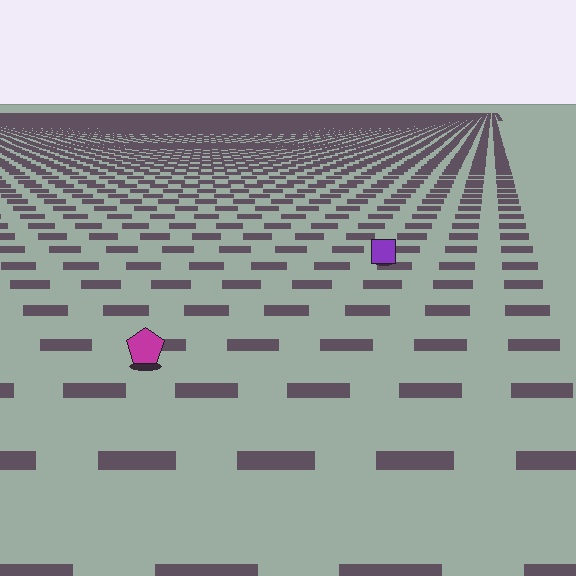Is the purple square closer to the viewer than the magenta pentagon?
No. The magenta pentagon is closer — you can tell from the texture gradient: the ground texture is coarser near it.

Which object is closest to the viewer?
The magenta pentagon is closest. The texture marks near it are larger and more spread out.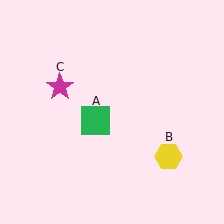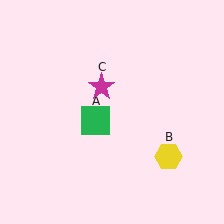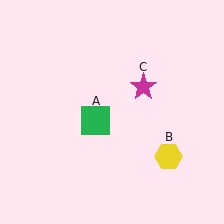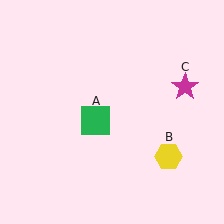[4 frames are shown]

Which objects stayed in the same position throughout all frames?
Green square (object A) and yellow hexagon (object B) remained stationary.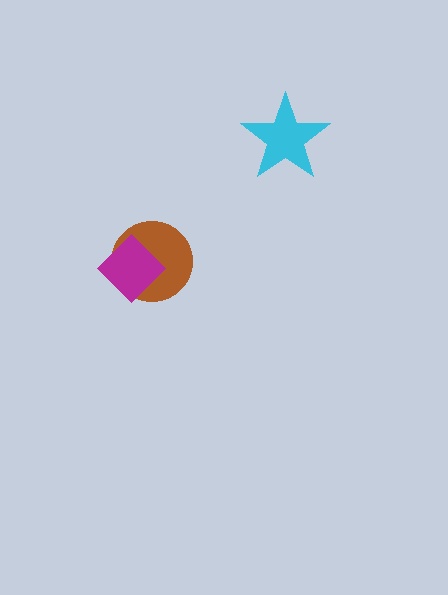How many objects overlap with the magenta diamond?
1 object overlaps with the magenta diamond.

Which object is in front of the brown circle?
The magenta diamond is in front of the brown circle.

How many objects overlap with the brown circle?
1 object overlaps with the brown circle.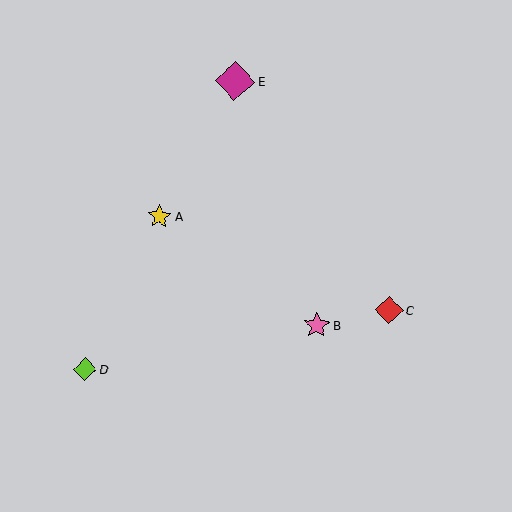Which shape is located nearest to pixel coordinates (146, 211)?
The yellow star (labeled A) at (160, 216) is nearest to that location.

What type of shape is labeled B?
Shape B is a pink star.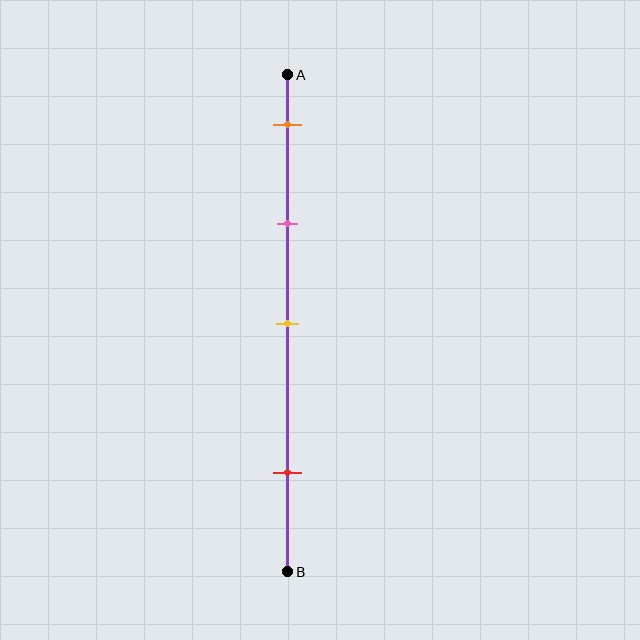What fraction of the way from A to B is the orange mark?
The orange mark is approximately 10% (0.1) of the way from A to B.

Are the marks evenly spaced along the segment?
No, the marks are not evenly spaced.